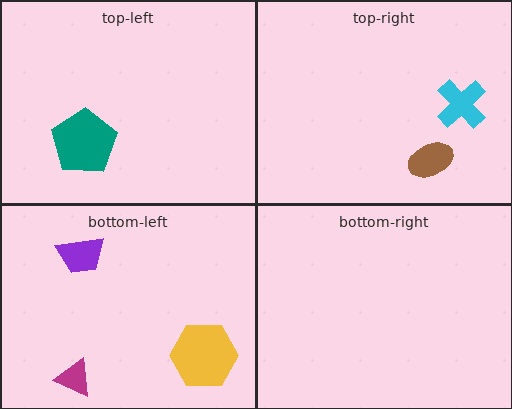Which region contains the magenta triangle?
The bottom-left region.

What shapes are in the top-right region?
The brown ellipse, the cyan cross.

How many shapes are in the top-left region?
1.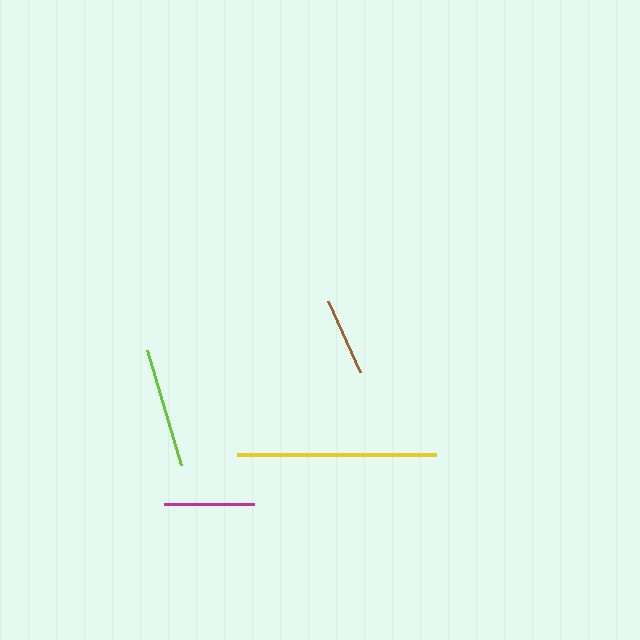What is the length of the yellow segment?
The yellow segment is approximately 200 pixels long.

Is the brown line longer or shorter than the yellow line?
The yellow line is longer than the brown line.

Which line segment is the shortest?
The brown line is the shortest at approximately 78 pixels.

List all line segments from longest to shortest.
From longest to shortest: yellow, lime, magenta, brown.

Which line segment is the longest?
The yellow line is the longest at approximately 200 pixels.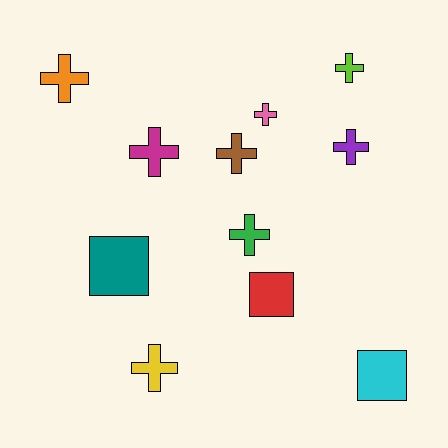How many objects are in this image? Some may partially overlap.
There are 11 objects.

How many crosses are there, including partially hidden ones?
There are 8 crosses.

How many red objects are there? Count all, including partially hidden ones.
There is 1 red object.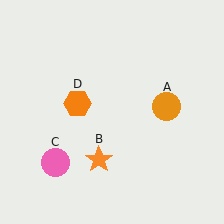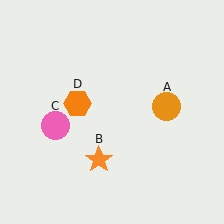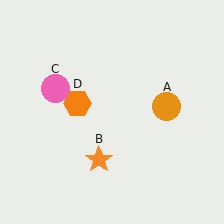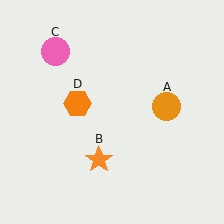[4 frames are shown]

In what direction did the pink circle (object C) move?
The pink circle (object C) moved up.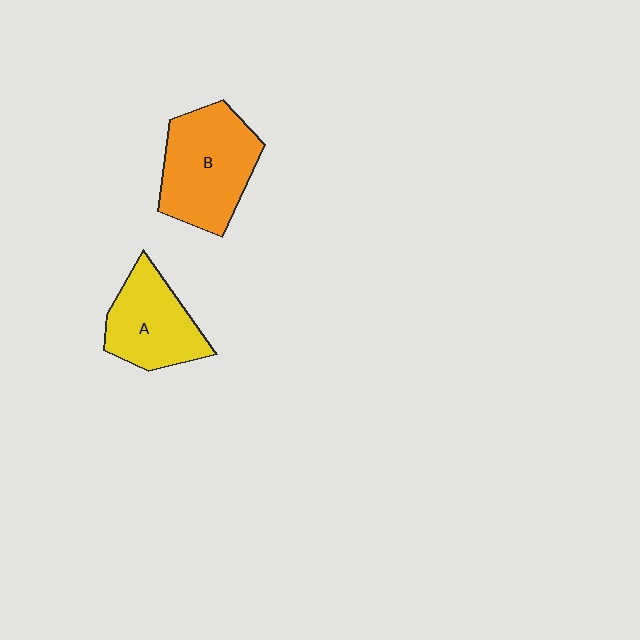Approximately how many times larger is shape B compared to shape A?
Approximately 1.3 times.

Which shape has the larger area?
Shape B (orange).